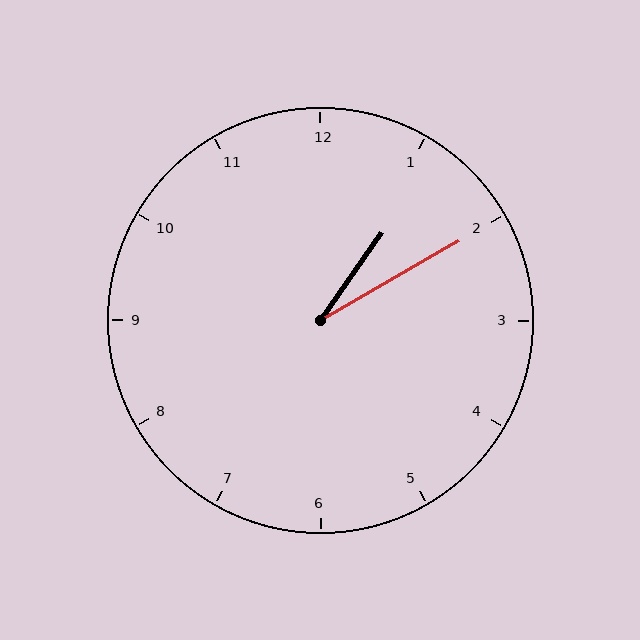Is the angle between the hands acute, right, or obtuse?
It is acute.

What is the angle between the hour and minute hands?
Approximately 25 degrees.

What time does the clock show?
1:10.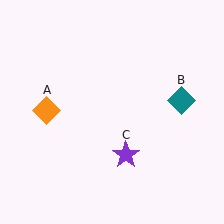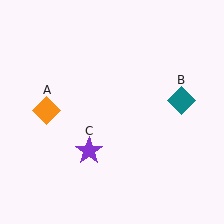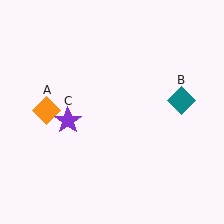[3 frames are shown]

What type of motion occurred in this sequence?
The purple star (object C) rotated clockwise around the center of the scene.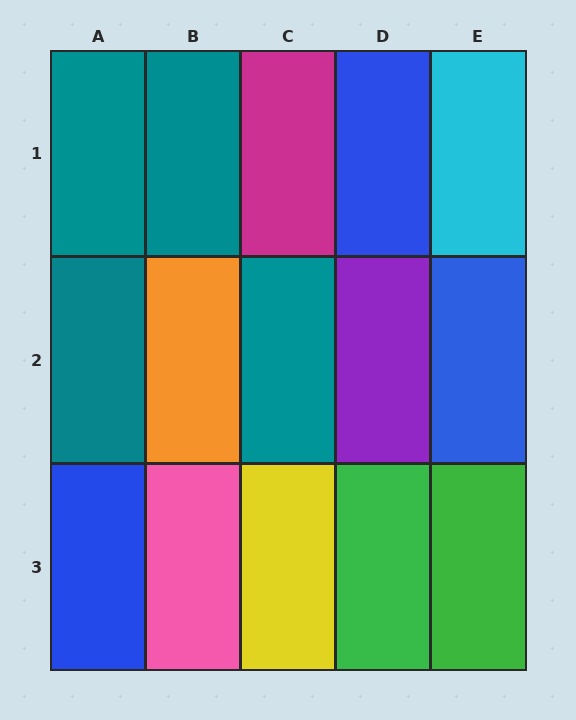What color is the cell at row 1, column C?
Magenta.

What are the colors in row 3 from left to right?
Blue, pink, yellow, green, green.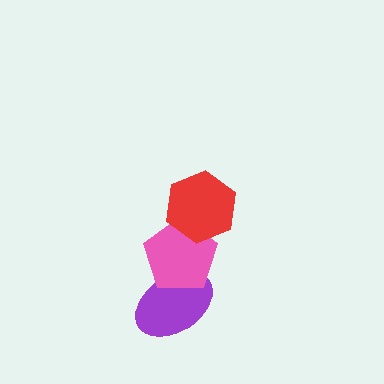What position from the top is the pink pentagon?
The pink pentagon is 2nd from the top.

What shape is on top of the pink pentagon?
The red hexagon is on top of the pink pentagon.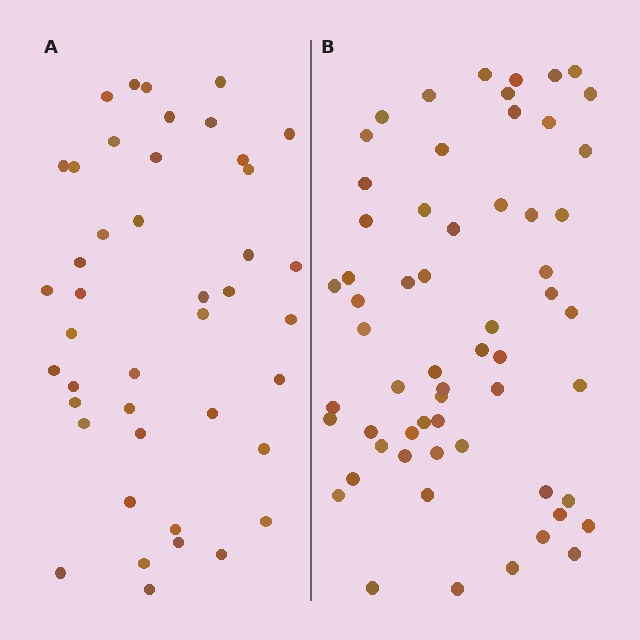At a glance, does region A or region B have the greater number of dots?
Region B (the right region) has more dots.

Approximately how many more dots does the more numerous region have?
Region B has approximately 15 more dots than region A.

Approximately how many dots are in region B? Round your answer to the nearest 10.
About 60 dots.